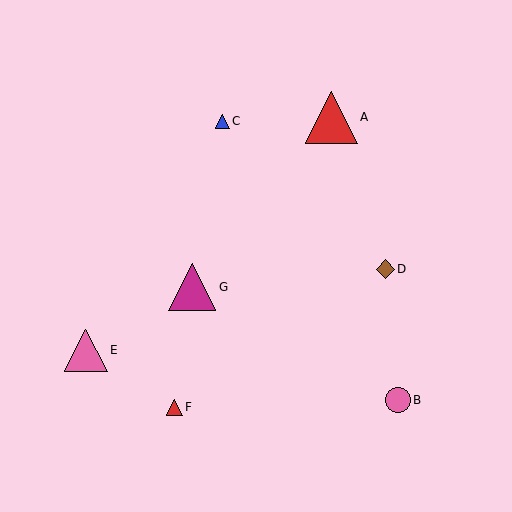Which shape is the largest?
The red triangle (labeled A) is the largest.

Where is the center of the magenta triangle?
The center of the magenta triangle is at (192, 287).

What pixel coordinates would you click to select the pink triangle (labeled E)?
Click at (86, 350) to select the pink triangle E.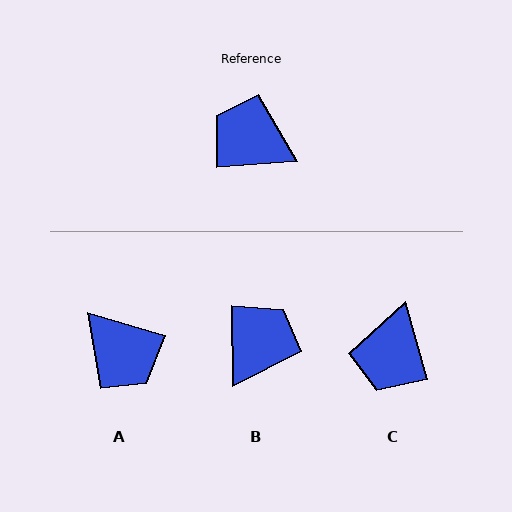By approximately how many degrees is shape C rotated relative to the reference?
Approximately 102 degrees counter-clockwise.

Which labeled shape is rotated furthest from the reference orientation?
A, about 160 degrees away.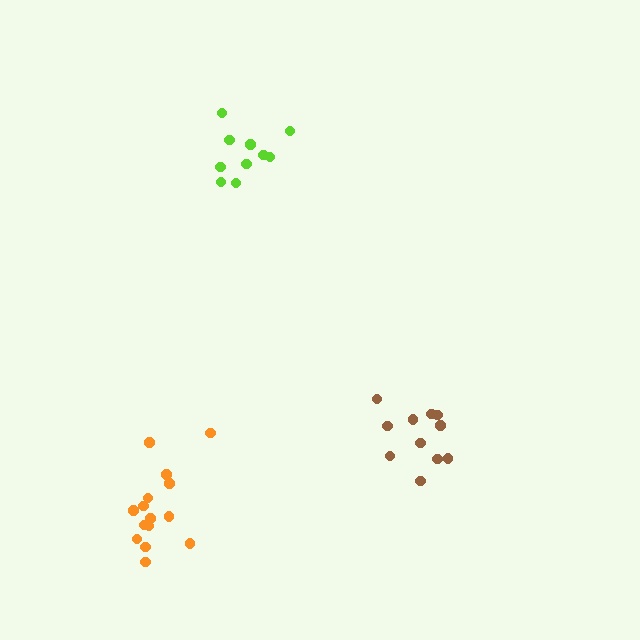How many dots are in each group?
Group 1: 11 dots, Group 2: 10 dots, Group 3: 15 dots (36 total).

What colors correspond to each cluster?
The clusters are colored: brown, lime, orange.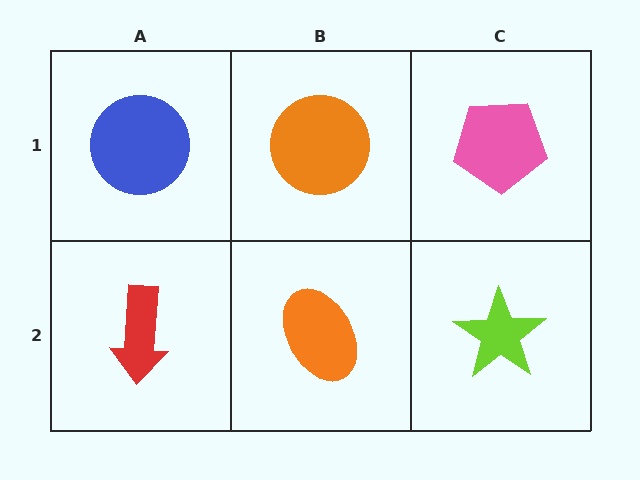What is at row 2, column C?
A lime star.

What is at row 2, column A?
A red arrow.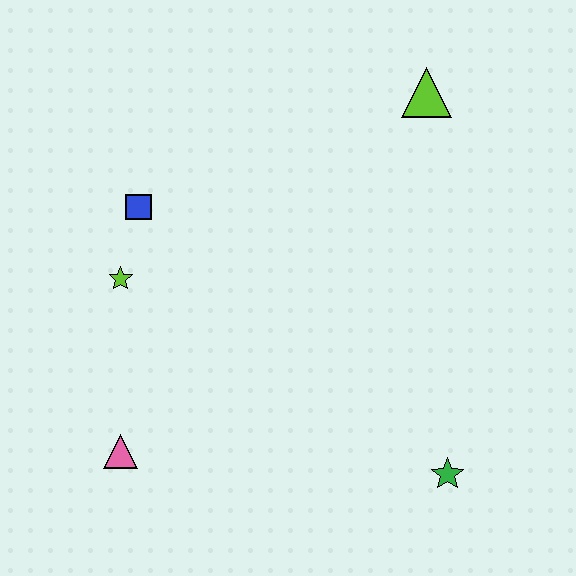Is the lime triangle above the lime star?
Yes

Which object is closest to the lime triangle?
The blue square is closest to the lime triangle.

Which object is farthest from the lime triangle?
The pink triangle is farthest from the lime triangle.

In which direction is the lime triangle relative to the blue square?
The lime triangle is to the right of the blue square.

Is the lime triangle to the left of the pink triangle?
No